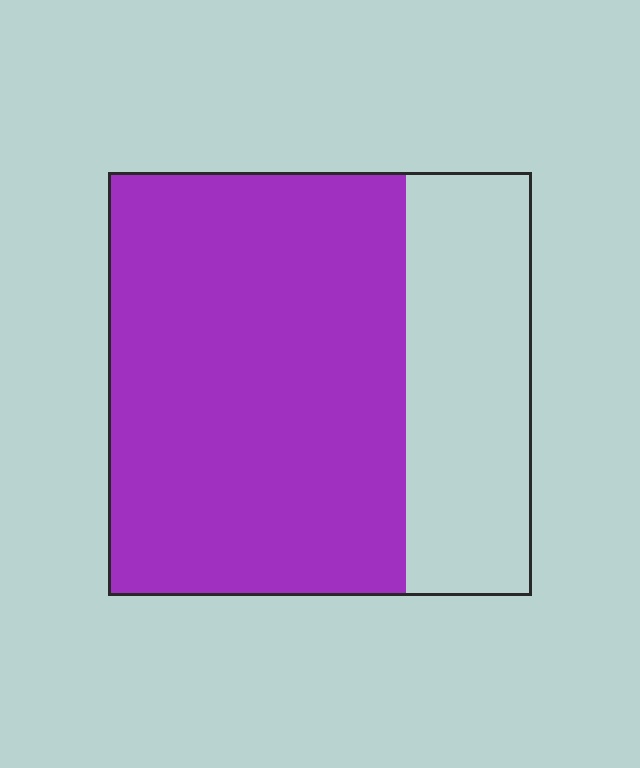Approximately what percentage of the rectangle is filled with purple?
Approximately 70%.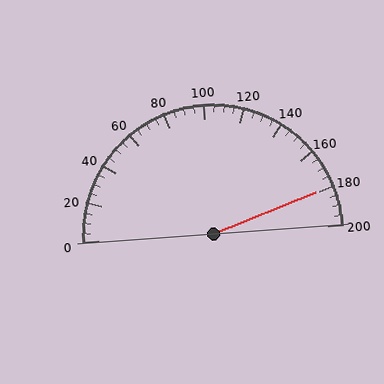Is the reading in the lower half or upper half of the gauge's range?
The reading is in the upper half of the range (0 to 200).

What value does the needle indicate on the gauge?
The needle indicates approximately 180.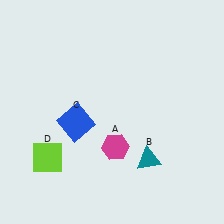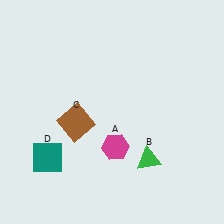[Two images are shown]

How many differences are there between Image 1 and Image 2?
There are 3 differences between the two images.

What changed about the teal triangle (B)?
In Image 1, B is teal. In Image 2, it changed to green.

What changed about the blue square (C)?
In Image 1, C is blue. In Image 2, it changed to brown.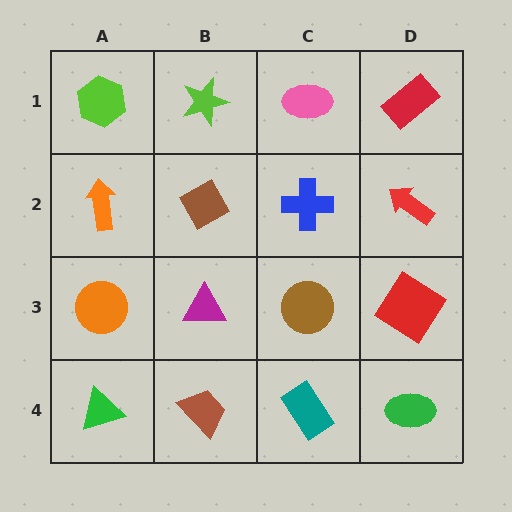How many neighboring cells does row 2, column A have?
3.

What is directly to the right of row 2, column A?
A brown diamond.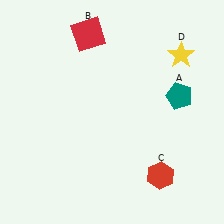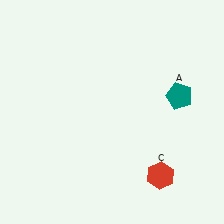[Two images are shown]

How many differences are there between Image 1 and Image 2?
There are 2 differences between the two images.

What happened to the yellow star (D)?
The yellow star (D) was removed in Image 2. It was in the top-right area of Image 1.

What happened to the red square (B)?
The red square (B) was removed in Image 2. It was in the top-left area of Image 1.